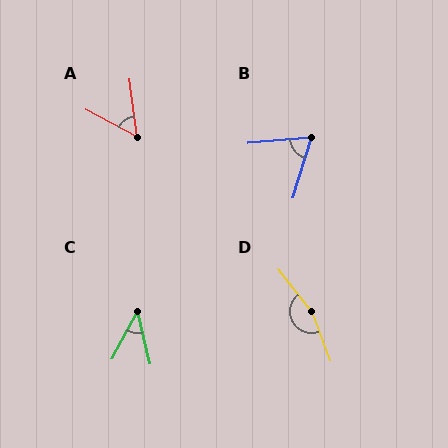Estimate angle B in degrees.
Approximately 68 degrees.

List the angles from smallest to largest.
C (42°), A (54°), B (68°), D (162°).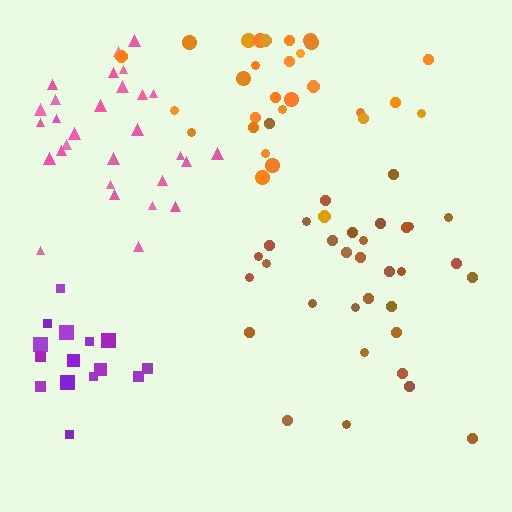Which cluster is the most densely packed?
Purple.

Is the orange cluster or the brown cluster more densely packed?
Brown.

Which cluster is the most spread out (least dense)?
Orange.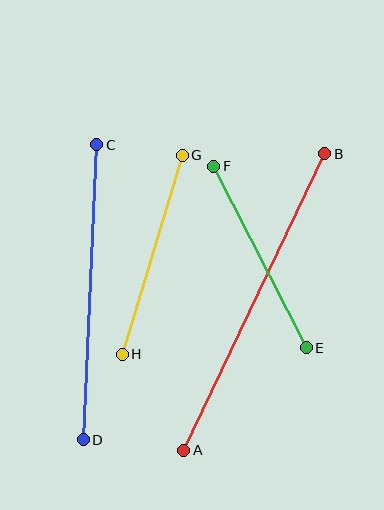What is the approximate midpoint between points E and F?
The midpoint is at approximately (260, 257) pixels.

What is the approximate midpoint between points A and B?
The midpoint is at approximately (254, 302) pixels.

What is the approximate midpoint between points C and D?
The midpoint is at approximately (90, 292) pixels.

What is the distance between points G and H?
The distance is approximately 208 pixels.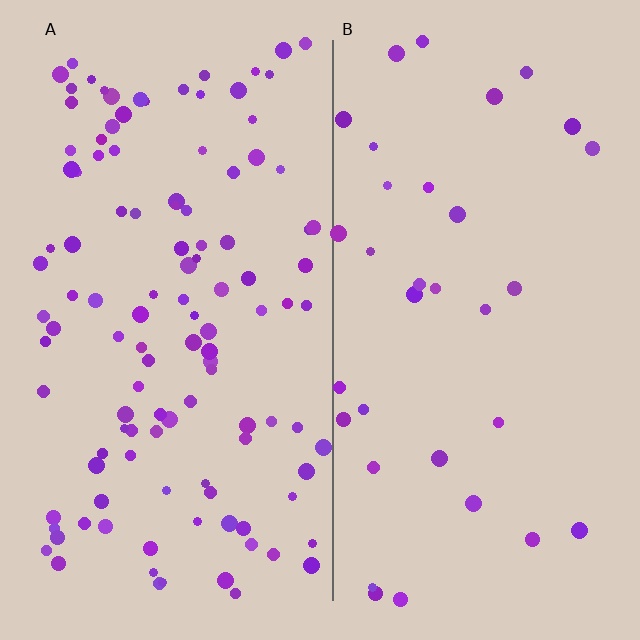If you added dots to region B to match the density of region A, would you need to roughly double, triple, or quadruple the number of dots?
Approximately triple.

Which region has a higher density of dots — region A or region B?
A (the left).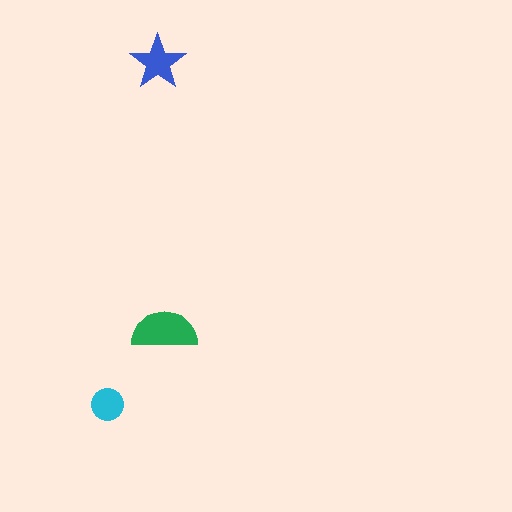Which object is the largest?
The green semicircle.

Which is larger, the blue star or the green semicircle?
The green semicircle.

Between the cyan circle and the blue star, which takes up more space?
The blue star.